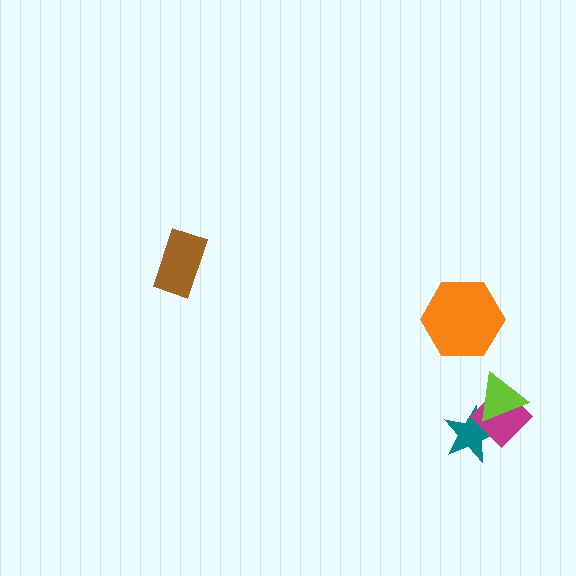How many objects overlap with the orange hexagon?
0 objects overlap with the orange hexagon.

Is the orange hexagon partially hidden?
No, no other shape covers it.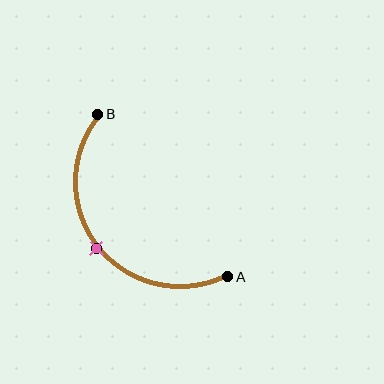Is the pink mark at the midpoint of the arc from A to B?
Yes. The pink mark lies on the arc at equal arc-length from both A and B — it is the arc midpoint.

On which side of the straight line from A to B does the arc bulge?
The arc bulges below and to the left of the straight line connecting A and B.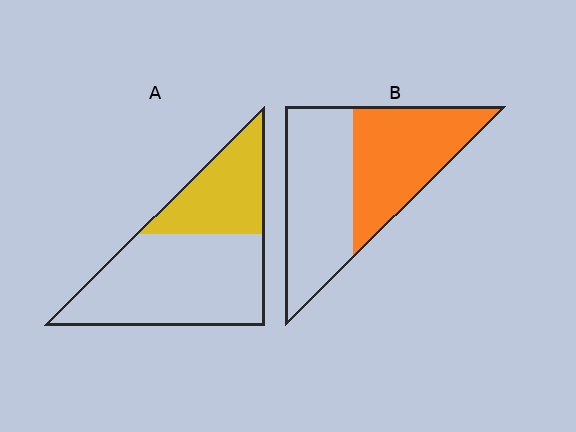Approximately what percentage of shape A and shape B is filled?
A is approximately 35% and B is approximately 50%.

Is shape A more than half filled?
No.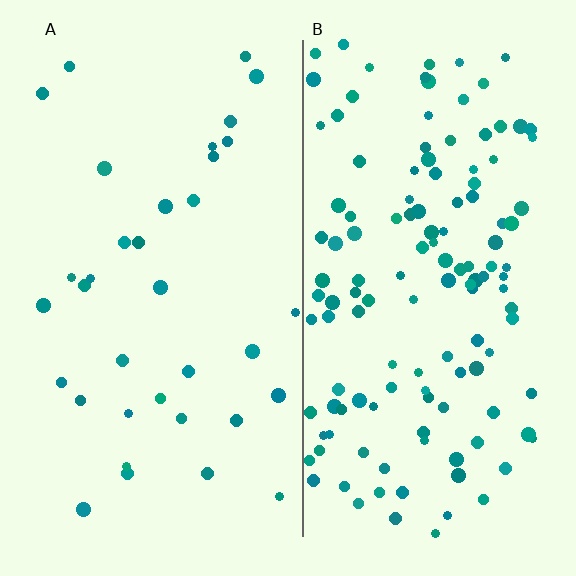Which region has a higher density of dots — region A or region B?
B (the right).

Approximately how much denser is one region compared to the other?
Approximately 3.8× — region B over region A.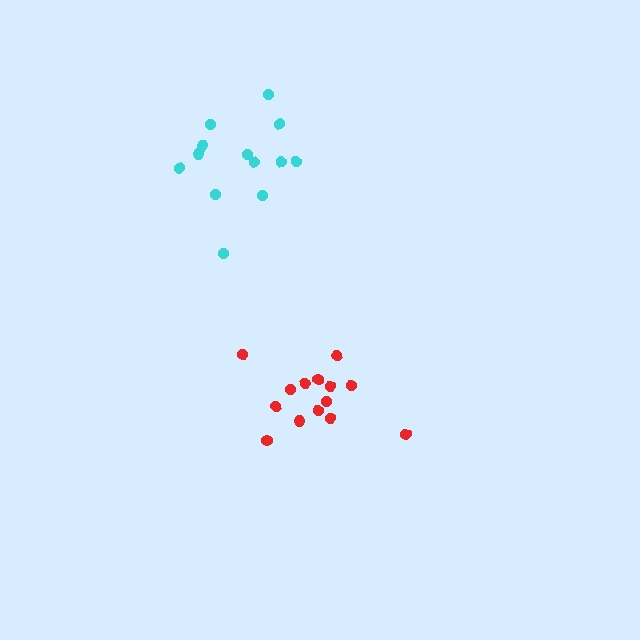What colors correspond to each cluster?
The clusters are colored: red, cyan.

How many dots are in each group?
Group 1: 14 dots, Group 2: 13 dots (27 total).